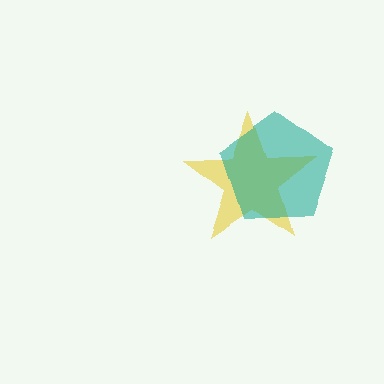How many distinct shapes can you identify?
There are 2 distinct shapes: a yellow star, a teal pentagon.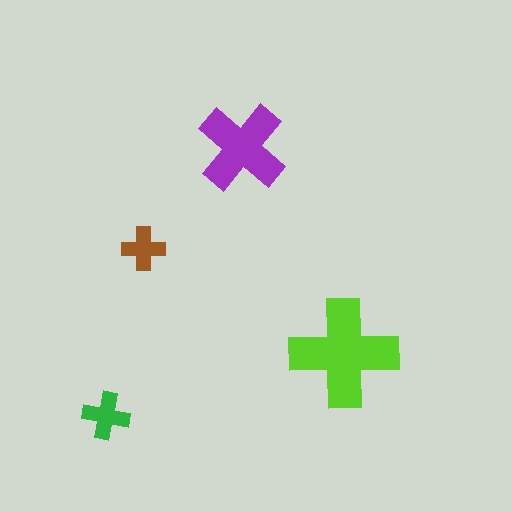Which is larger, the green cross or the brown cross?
The green one.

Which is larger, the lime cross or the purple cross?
The lime one.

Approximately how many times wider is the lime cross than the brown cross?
About 2.5 times wider.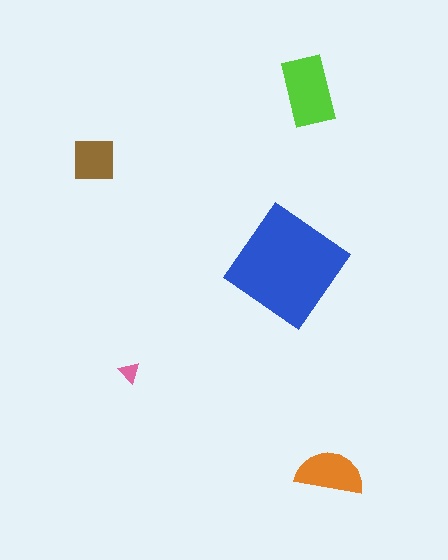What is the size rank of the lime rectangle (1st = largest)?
2nd.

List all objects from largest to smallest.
The blue diamond, the lime rectangle, the orange semicircle, the brown square, the pink triangle.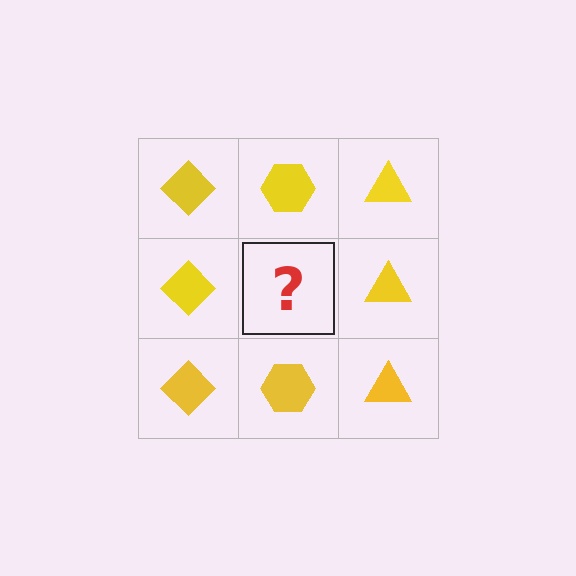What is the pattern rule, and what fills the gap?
The rule is that each column has a consistent shape. The gap should be filled with a yellow hexagon.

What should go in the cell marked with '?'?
The missing cell should contain a yellow hexagon.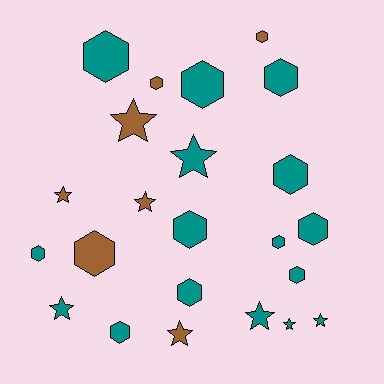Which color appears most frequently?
Teal, with 16 objects.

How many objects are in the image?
There are 23 objects.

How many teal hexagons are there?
There are 11 teal hexagons.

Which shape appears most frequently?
Hexagon, with 14 objects.